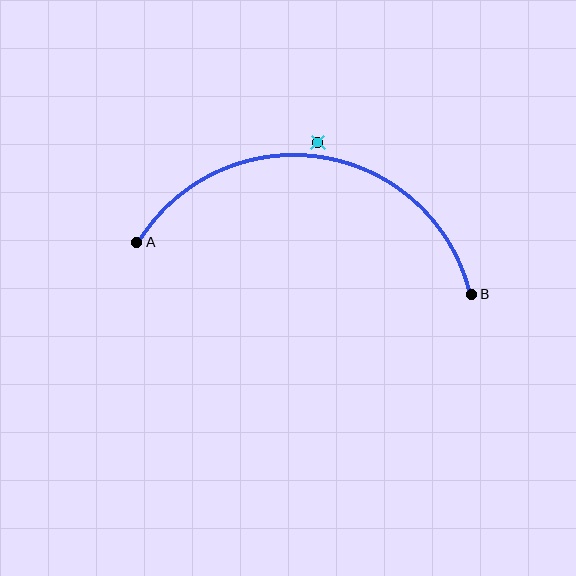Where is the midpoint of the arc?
The arc midpoint is the point on the curve farthest from the straight line joining A and B. It sits above that line.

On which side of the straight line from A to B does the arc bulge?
The arc bulges above the straight line connecting A and B.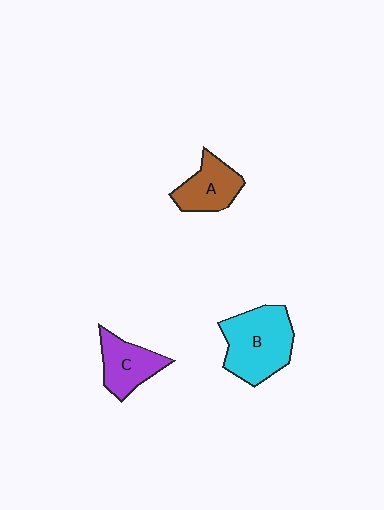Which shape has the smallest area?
Shape A (brown).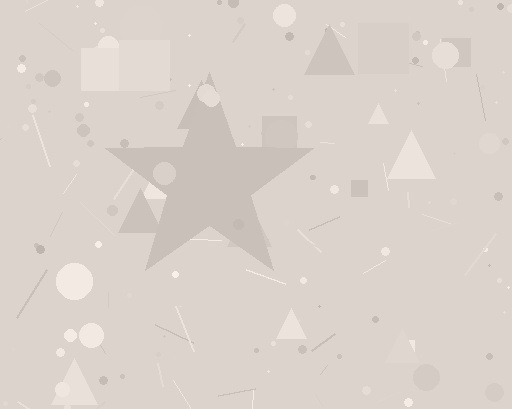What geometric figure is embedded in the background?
A star is embedded in the background.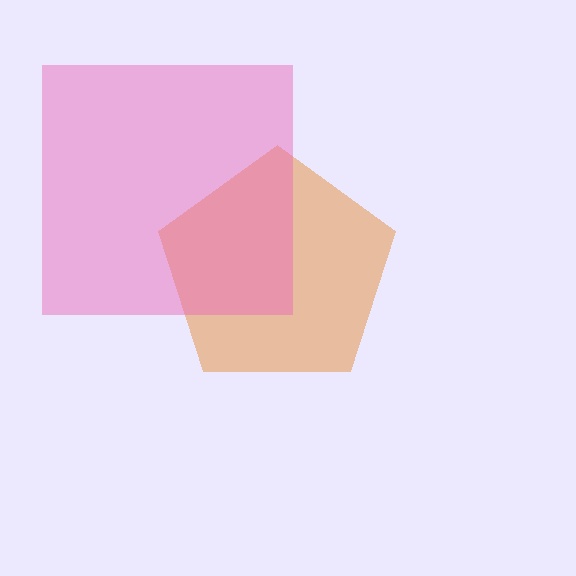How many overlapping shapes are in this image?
There are 2 overlapping shapes in the image.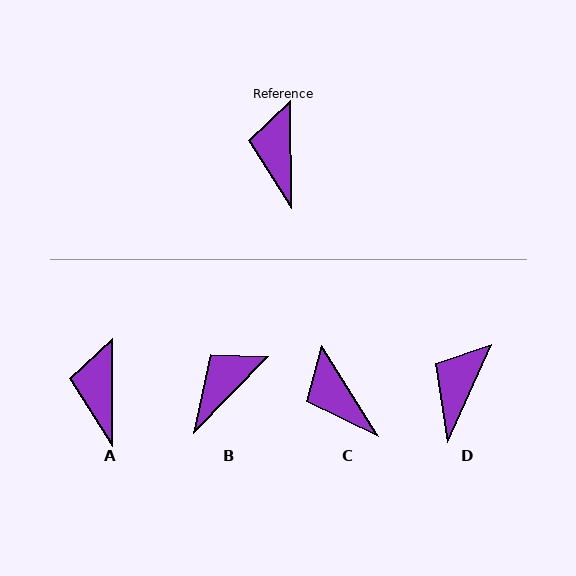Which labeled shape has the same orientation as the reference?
A.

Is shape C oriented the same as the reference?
No, it is off by about 32 degrees.